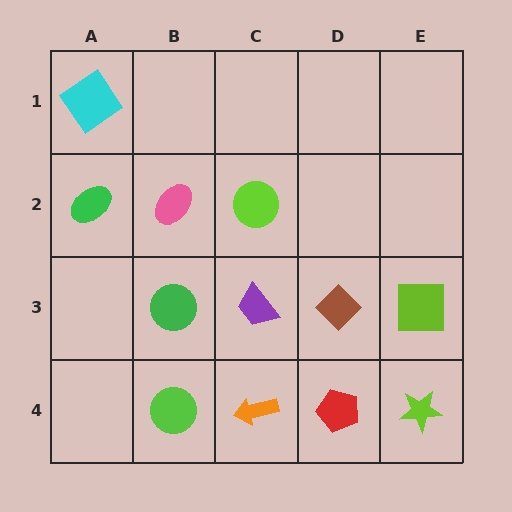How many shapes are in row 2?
3 shapes.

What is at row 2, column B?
A pink ellipse.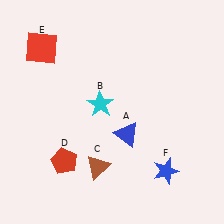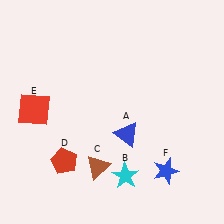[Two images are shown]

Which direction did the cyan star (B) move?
The cyan star (B) moved down.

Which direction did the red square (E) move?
The red square (E) moved down.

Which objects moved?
The objects that moved are: the cyan star (B), the red square (E).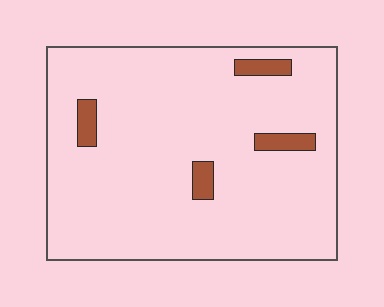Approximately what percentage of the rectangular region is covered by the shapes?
Approximately 5%.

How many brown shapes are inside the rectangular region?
4.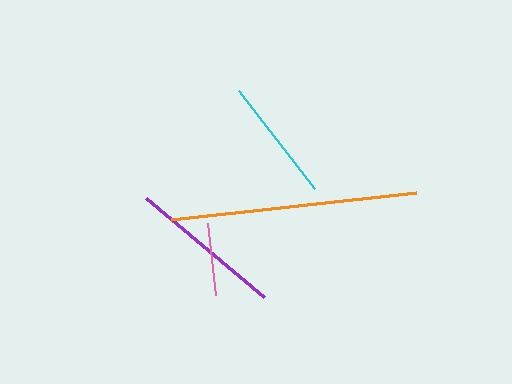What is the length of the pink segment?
The pink segment is approximately 73 pixels long.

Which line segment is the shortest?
The pink line is the shortest at approximately 73 pixels.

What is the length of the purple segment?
The purple segment is approximately 154 pixels long.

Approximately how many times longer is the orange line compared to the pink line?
The orange line is approximately 3.4 times the length of the pink line.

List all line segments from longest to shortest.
From longest to shortest: orange, purple, cyan, pink.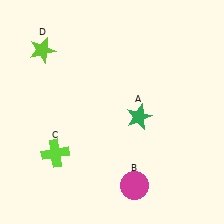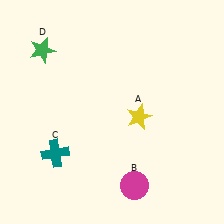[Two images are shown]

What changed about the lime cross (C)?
In Image 1, C is lime. In Image 2, it changed to teal.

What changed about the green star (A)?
In Image 1, A is green. In Image 2, it changed to yellow.